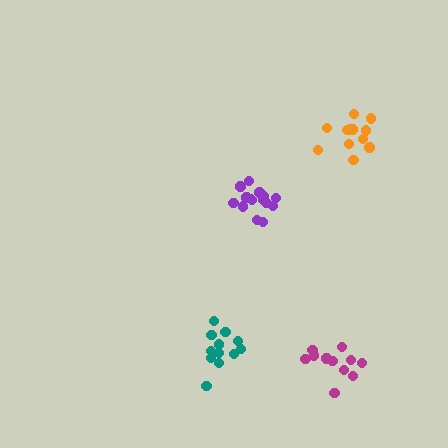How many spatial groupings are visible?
There are 4 spatial groupings.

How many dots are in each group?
Group 1: 11 dots, Group 2: 15 dots, Group 3: 12 dots, Group 4: 12 dots (50 total).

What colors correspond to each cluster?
The clusters are colored: magenta, purple, orange, teal.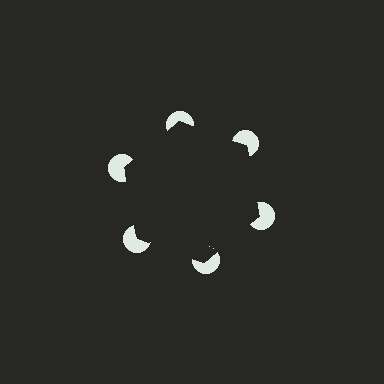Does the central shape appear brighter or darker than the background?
It typically appears slightly darker than the background, even though no actual brightness change is drawn.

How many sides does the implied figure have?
6 sides.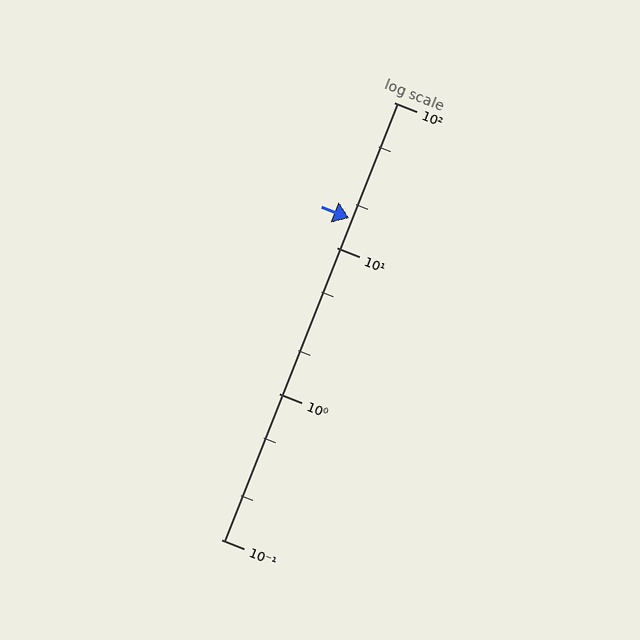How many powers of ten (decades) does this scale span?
The scale spans 3 decades, from 0.1 to 100.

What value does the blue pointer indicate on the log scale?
The pointer indicates approximately 16.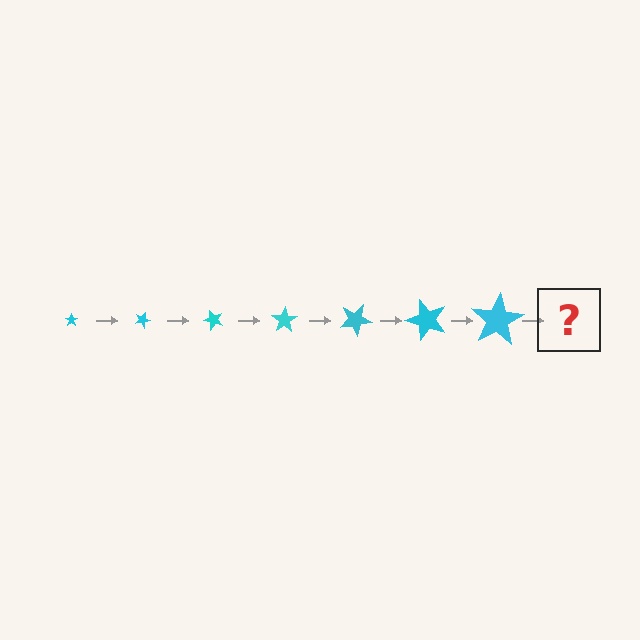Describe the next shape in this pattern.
It should be a star, larger than the previous one and rotated 175 degrees from the start.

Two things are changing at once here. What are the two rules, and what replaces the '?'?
The two rules are that the star grows larger each step and it rotates 25 degrees each step. The '?' should be a star, larger than the previous one and rotated 175 degrees from the start.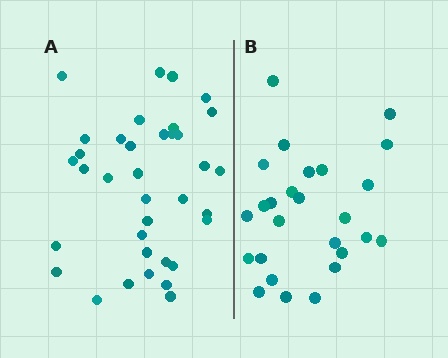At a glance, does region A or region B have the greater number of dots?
Region A (the left region) has more dots.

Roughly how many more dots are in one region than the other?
Region A has roughly 10 or so more dots than region B.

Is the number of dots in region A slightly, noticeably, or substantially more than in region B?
Region A has noticeably more, but not dramatically so. The ratio is roughly 1.4 to 1.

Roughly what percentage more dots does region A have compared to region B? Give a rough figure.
About 40% more.